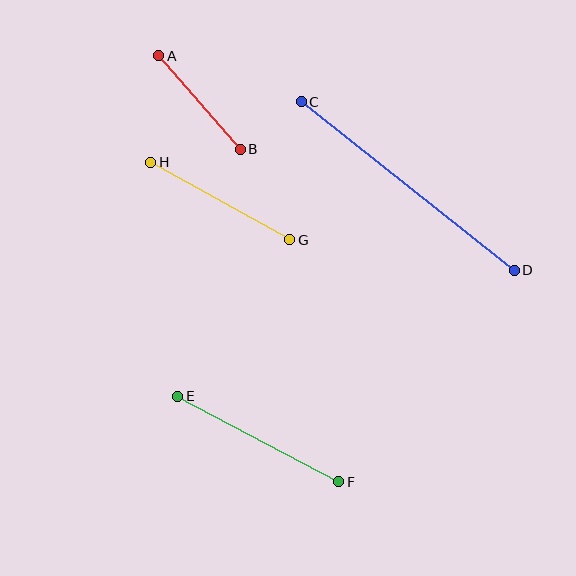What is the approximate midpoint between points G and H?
The midpoint is at approximately (220, 201) pixels.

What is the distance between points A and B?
The distance is approximately 124 pixels.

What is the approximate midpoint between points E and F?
The midpoint is at approximately (258, 439) pixels.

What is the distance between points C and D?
The distance is approximately 272 pixels.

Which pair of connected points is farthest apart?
Points C and D are farthest apart.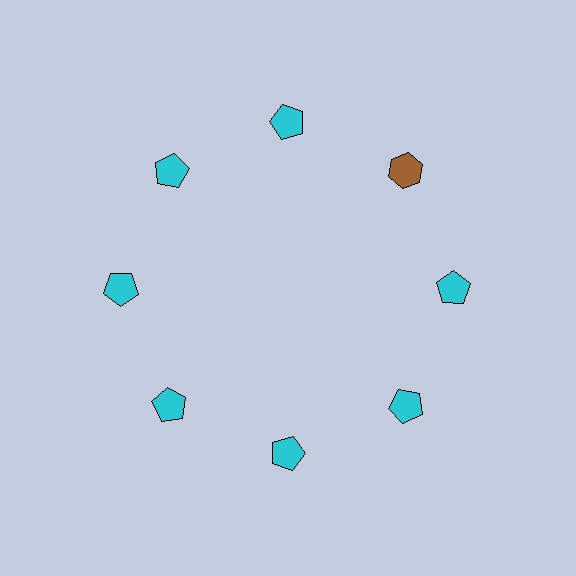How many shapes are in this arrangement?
There are 8 shapes arranged in a ring pattern.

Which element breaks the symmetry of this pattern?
The brown hexagon at roughly the 2 o'clock position breaks the symmetry. All other shapes are cyan pentagons.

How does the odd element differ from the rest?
It differs in both color (brown instead of cyan) and shape (hexagon instead of pentagon).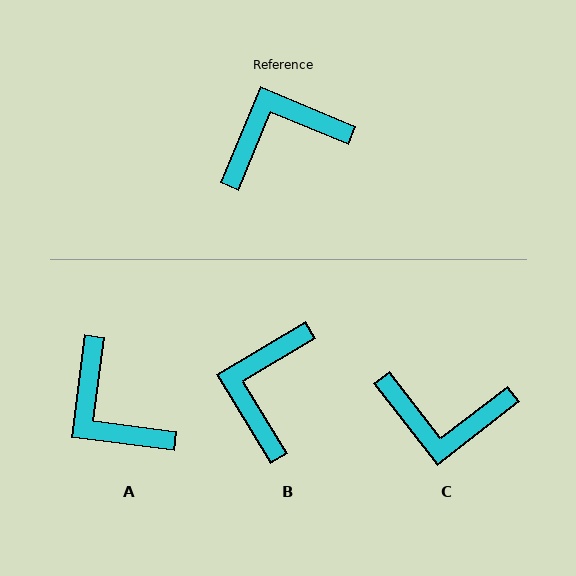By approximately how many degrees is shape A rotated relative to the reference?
Approximately 105 degrees counter-clockwise.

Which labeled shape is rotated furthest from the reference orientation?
C, about 150 degrees away.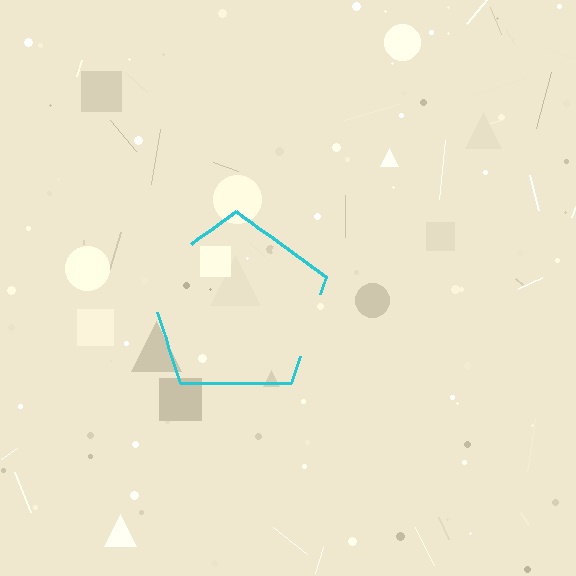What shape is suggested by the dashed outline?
The dashed outline suggests a pentagon.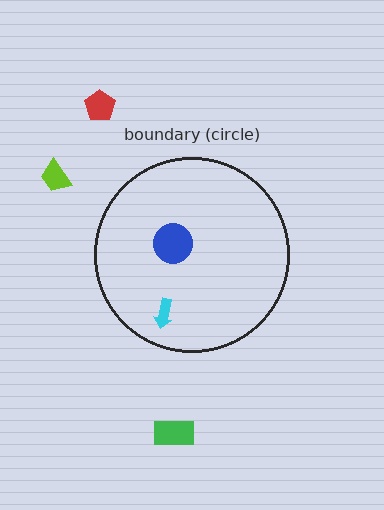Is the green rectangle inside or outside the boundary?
Outside.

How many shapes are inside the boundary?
2 inside, 3 outside.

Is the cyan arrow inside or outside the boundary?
Inside.